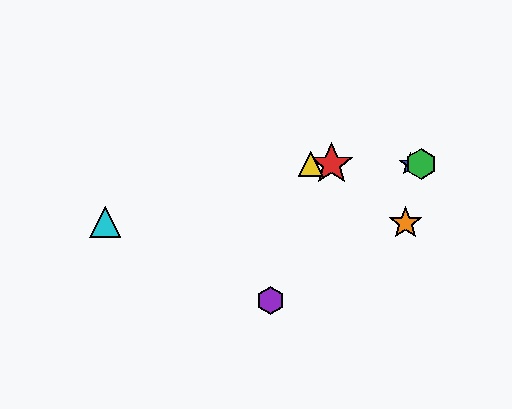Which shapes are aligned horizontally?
The red star, the blue star, the green hexagon, the yellow triangle are aligned horizontally.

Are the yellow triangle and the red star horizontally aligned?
Yes, both are at y≈164.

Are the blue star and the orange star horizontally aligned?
No, the blue star is at y≈164 and the orange star is at y≈223.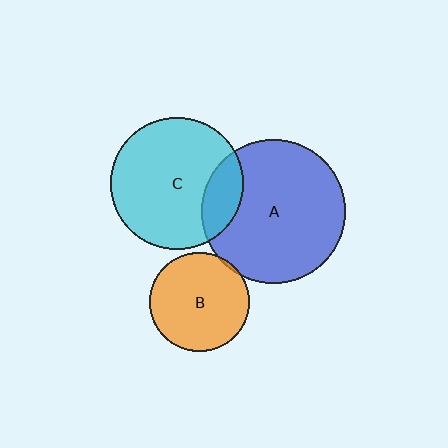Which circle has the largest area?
Circle A (blue).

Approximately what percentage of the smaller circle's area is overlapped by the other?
Approximately 5%.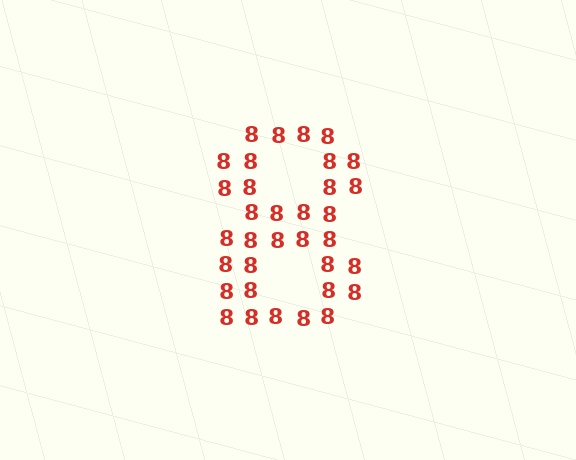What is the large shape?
The large shape is the digit 8.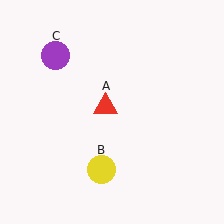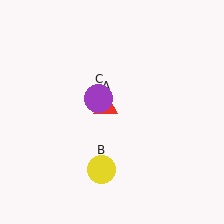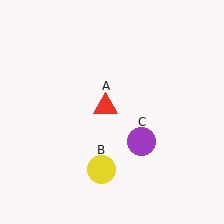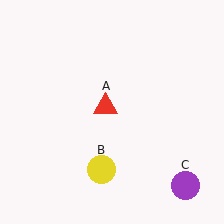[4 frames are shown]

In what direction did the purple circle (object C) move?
The purple circle (object C) moved down and to the right.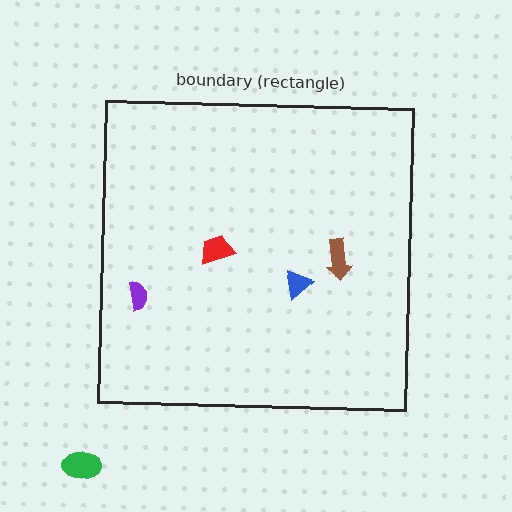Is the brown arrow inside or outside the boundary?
Inside.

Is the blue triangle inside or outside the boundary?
Inside.